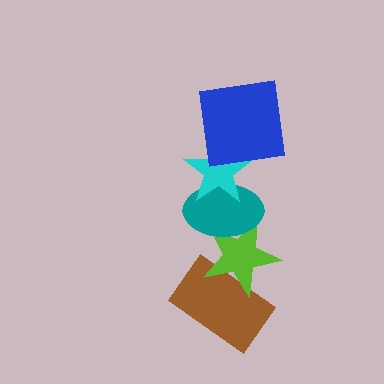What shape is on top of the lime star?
The teal ellipse is on top of the lime star.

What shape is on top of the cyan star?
The blue square is on top of the cyan star.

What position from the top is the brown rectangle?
The brown rectangle is 5th from the top.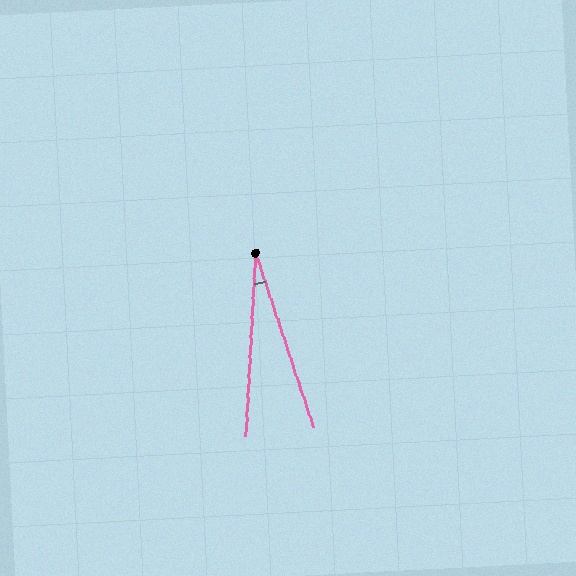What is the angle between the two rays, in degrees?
Approximately 22 degrees.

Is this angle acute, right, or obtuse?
It is acute.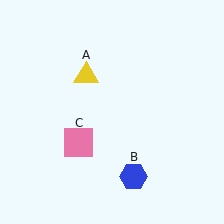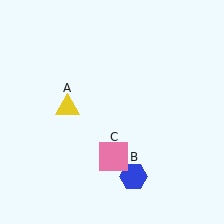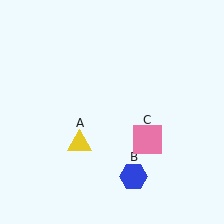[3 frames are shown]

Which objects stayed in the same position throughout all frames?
Blue hexagon (object B) remained stationary.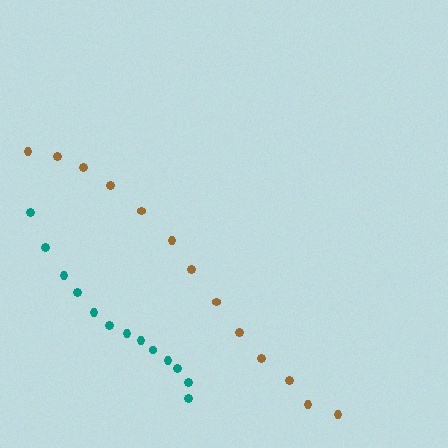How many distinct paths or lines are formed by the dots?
There are 2 distinct paths.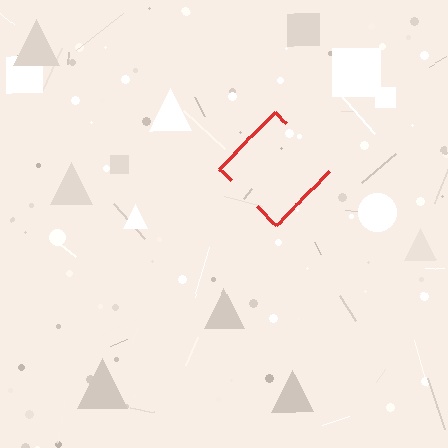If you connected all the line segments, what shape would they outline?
They would outline a diamond.